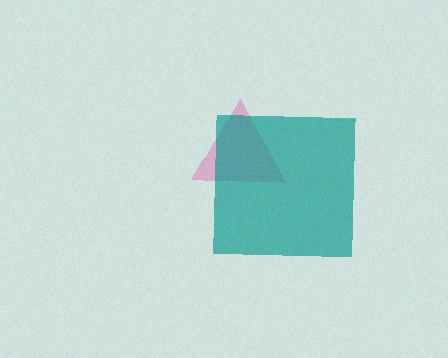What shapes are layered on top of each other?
The layered shapes are: a pink triangle, a teal square.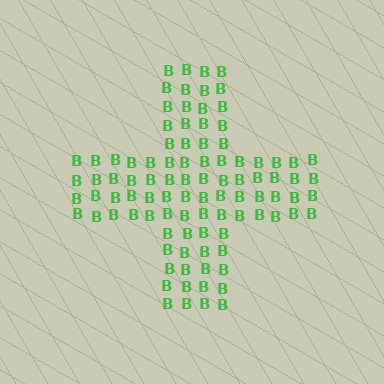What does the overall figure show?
The overall figure shows a cross.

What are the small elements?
The small elements are letter B's.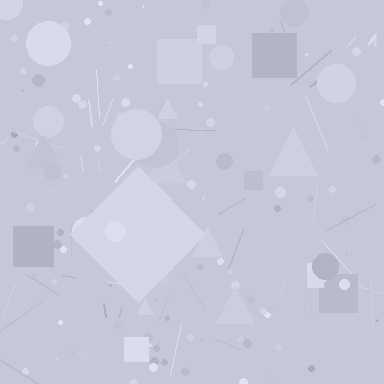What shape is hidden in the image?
A diamond is hidden in the image.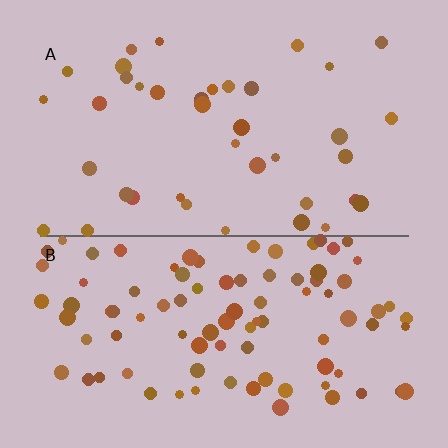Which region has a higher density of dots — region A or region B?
B (the bottom).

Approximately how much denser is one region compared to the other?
Approximately 2.3× — region B over region A.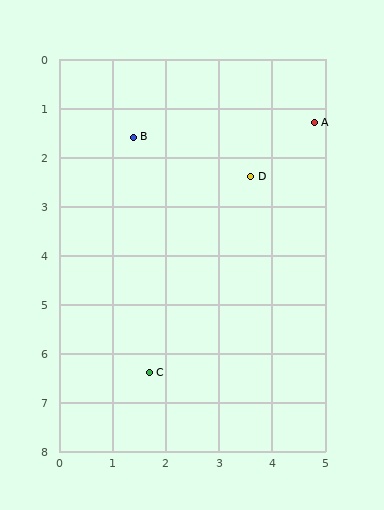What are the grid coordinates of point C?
Point C is at approximately (1.7, 6.4).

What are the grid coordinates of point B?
Point B is at approximately (1.4, 1.6).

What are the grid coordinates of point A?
Point A is at approximately (4.8, 1.3).